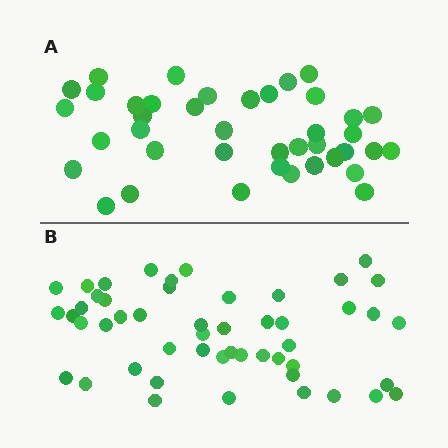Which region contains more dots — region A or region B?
Region B (the bottom region) has more dots.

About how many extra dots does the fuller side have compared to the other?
Region B has roughly 10 or so more dots than region A.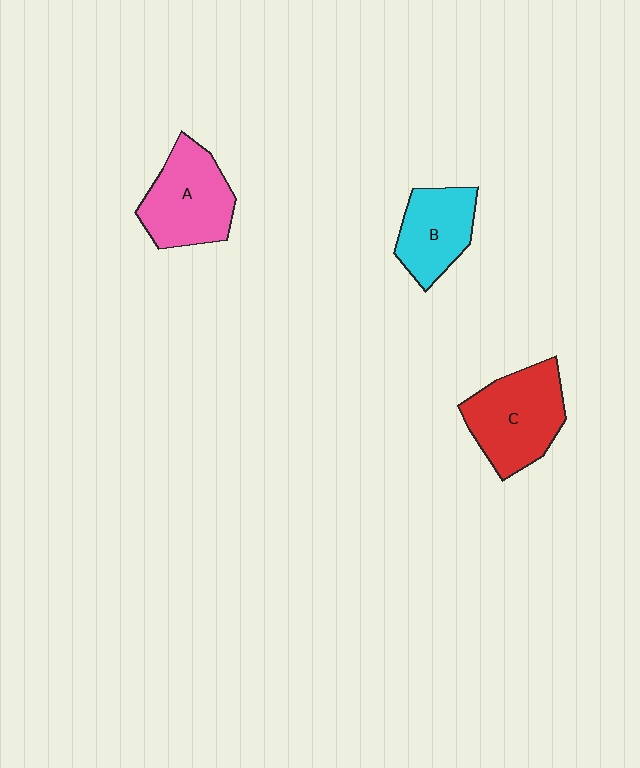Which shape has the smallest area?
Shape B (cyan).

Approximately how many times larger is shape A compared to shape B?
Approximately 1.3 times.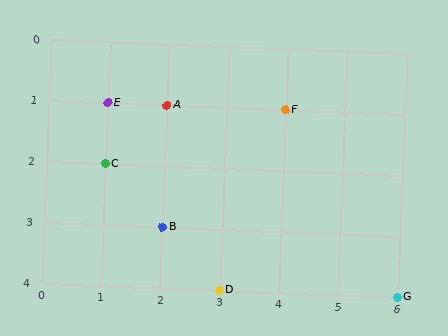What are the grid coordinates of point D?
Point D is at grid coordinates (3, 4).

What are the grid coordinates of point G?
Point G is at grid coordinates (6, 4).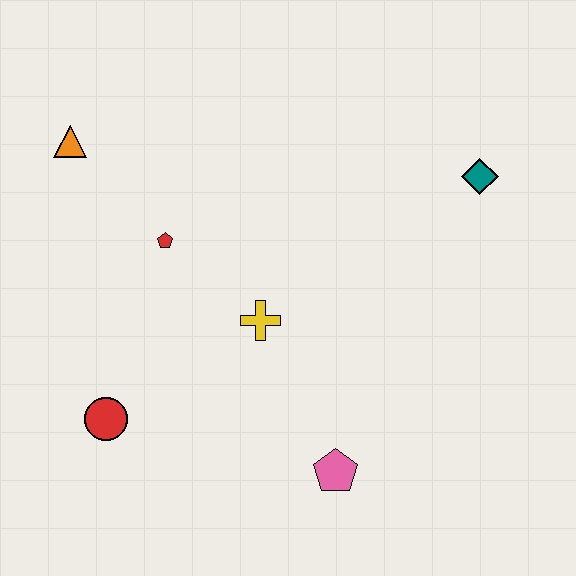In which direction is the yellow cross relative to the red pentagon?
The yellow cross is to the right of the red pentagon.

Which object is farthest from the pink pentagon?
The orange triangle is farthest from the pink pentagon.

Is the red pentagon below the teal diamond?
Yes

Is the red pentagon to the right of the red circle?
Yes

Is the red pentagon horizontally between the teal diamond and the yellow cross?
No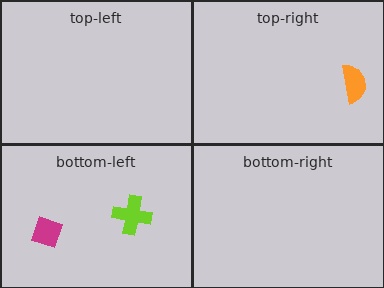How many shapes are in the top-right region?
1.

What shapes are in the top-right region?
The orange semicircle.